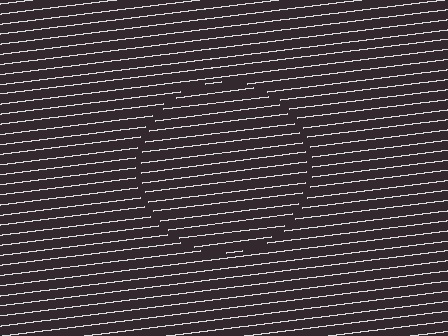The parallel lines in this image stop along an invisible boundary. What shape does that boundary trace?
An illusory circle. The interior of the shape contains the same grating, shifted by half a period — the contour is defined by the phase discontinuity where line-ends from the inner and outer gratings abut.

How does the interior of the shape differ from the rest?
The interior of the shape contains the same grating, shifted by half a period — the contour is defined by the phase discontinuity where line-ends from the inner and outer gratings abut.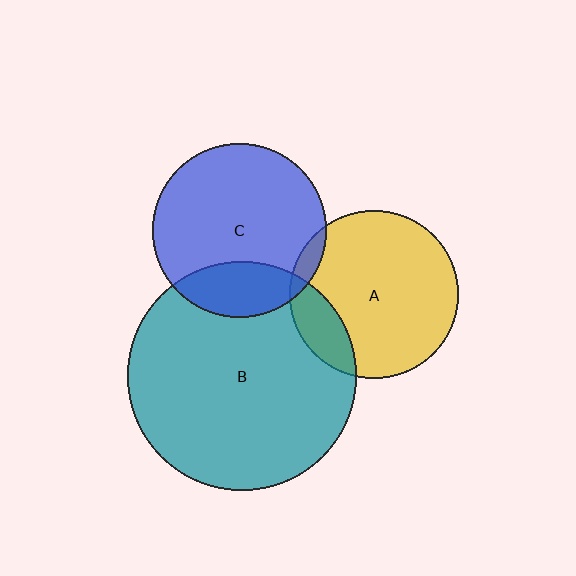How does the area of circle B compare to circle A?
Approximately 1.9 times.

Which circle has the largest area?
Circle B (teal).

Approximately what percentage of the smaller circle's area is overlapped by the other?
Approximately 5%.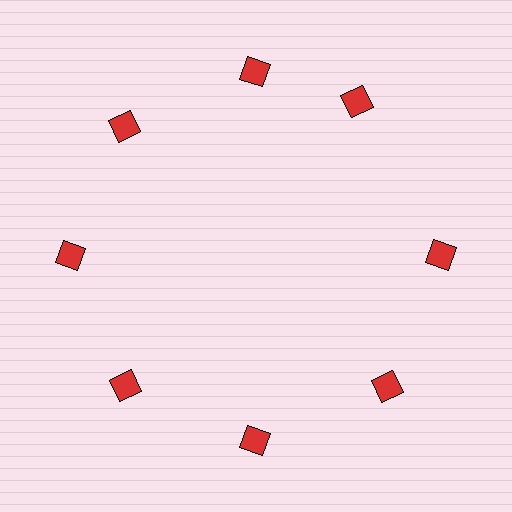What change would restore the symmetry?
The symmetry would be restored by rotating it back into even spacing with its neighbors so that all 8 squares sit at equal angles and equal distance from the center.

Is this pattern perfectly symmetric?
No. The 8 red squares are arranged in a ring, but one element near the 2 o'clock position is rotated out of alignment along the ring, breaking the 8-fold rotational symmetry.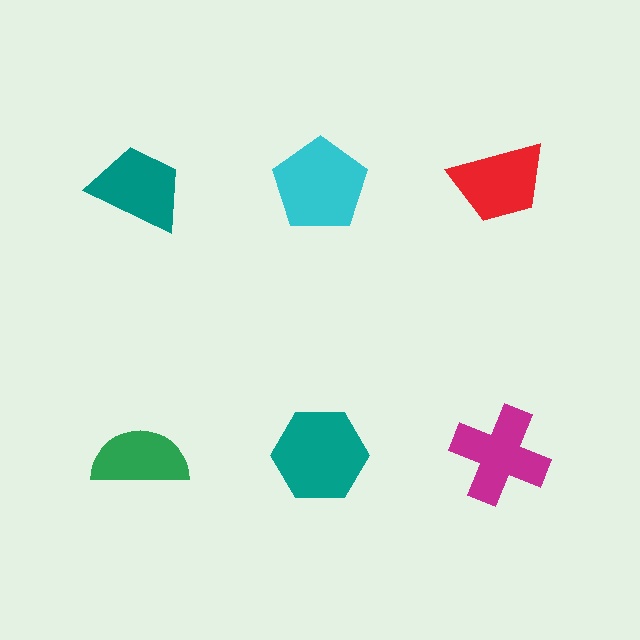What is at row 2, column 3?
A magenta cross.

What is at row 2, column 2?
A teal hexagon.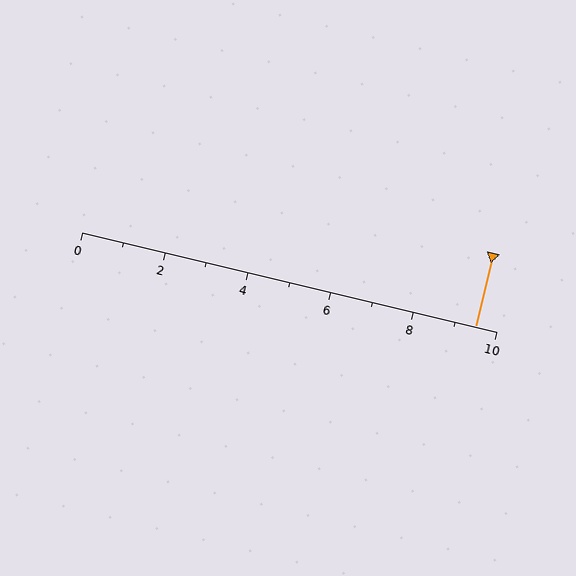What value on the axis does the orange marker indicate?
The marker indicates approximately 9.5.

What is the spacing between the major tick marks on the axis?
The major ticks are spaced 2 apart.